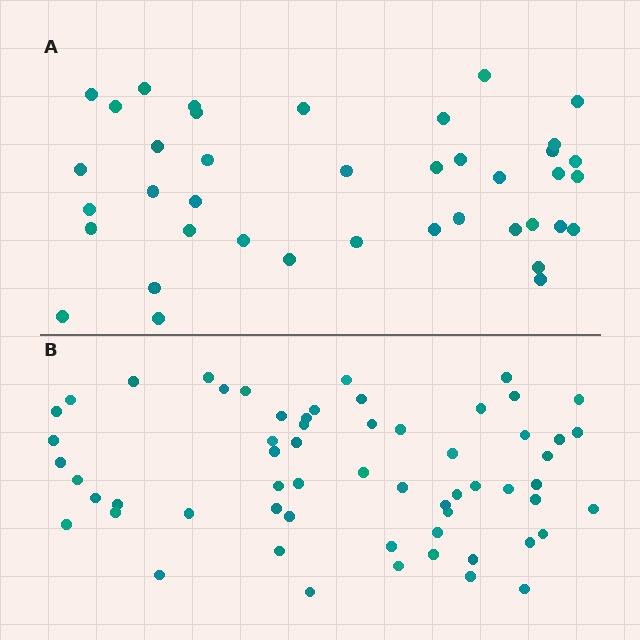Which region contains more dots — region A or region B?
Region B (the bottom region) has more dots.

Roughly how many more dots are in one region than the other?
Region B has approximately 20 more dots than region A.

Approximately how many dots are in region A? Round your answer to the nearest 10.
About 40 dots.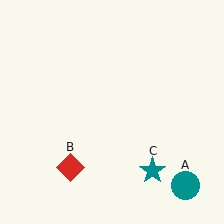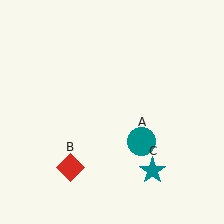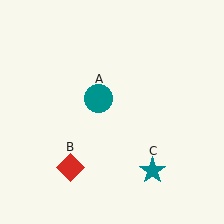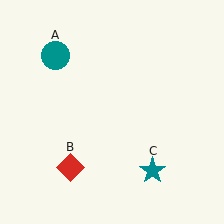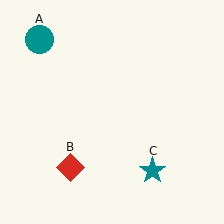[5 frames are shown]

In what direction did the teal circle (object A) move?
The teal circle (object A) moved up and to the left.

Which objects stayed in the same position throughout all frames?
Red diamond (object B) and teal star (object C) remained stationary.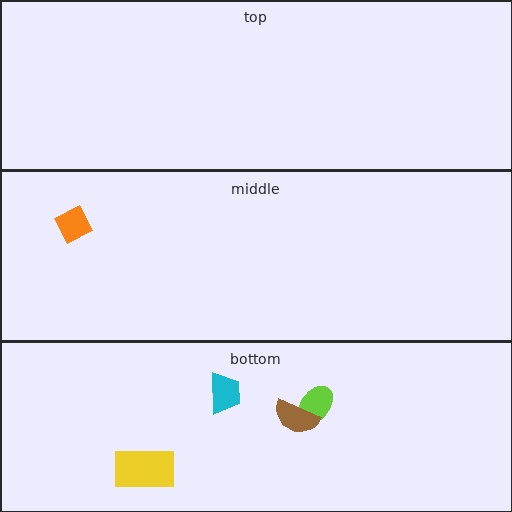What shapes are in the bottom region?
The lime ellipse, the yellow rectangle, the cyan trapezoid, the brown semicircle.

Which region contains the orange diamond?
The middle region.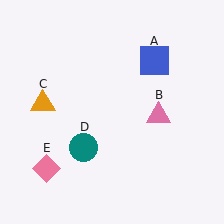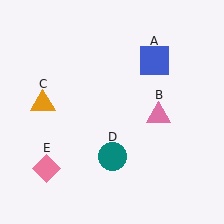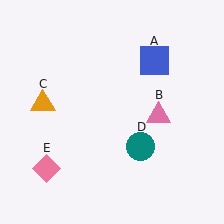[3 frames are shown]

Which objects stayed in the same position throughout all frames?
Blue square (object A) and pink triangle (object B) and orange triangle (object C) and pink diamond (object E) remained stationary.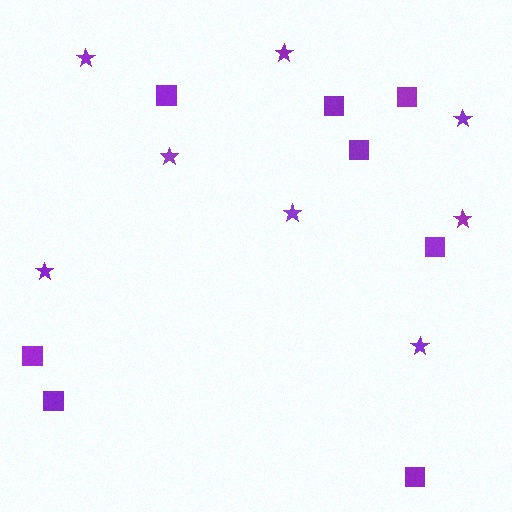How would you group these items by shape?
There are 2 groups: one group of squares (8) and one group of stars (8).